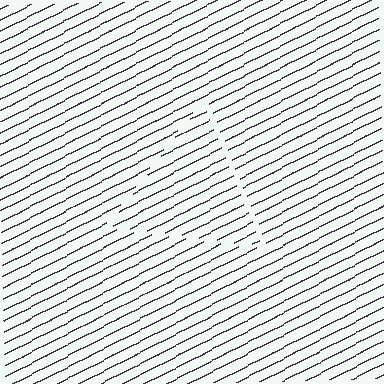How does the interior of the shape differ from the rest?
The interior of the shape contains the same grating, shifted by half a period — the contour is defined by the phase discontinuity where line-ends from the inner and outer gratings abut.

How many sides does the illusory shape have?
3 sides — the line-ends trace a triangle.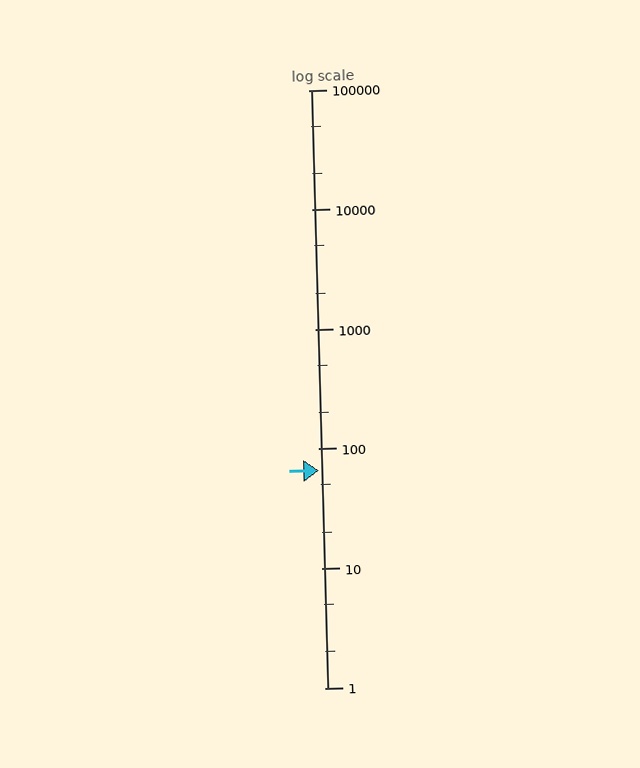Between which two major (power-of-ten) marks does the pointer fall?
The pointer is between 10 and 100.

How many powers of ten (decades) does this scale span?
The scale spans 5 decades, from 1 to 100000.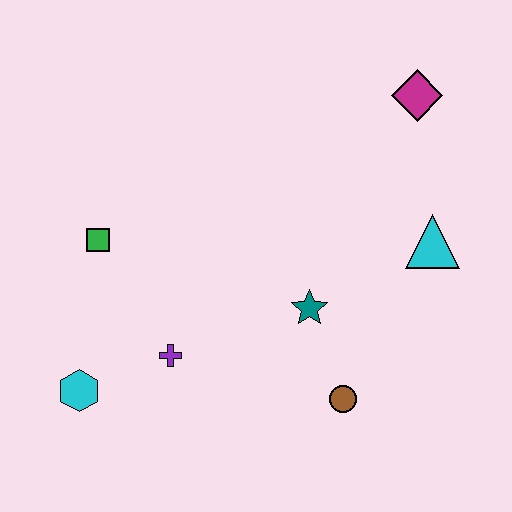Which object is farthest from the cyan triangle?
The cyan hexagon is farthest from the cyan triangle.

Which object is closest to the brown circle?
The teal star is closest to the brown circle.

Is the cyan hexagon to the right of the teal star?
No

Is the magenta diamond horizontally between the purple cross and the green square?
No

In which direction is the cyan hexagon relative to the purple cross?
The cyan hexagon is to the left of the purple cross.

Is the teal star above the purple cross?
Yes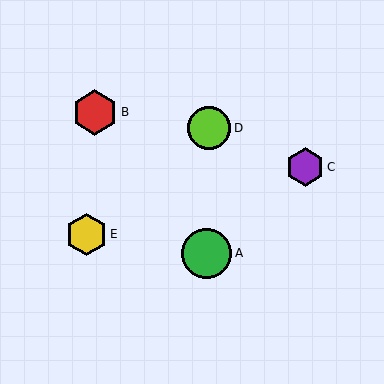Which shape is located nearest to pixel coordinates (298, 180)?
The purple hexagon (labeled C) at (305, 167) is nearest to that location.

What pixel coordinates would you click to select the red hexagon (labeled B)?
Click at (95, 113) to select the red hexagon B.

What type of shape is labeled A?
Shape A is a green circle.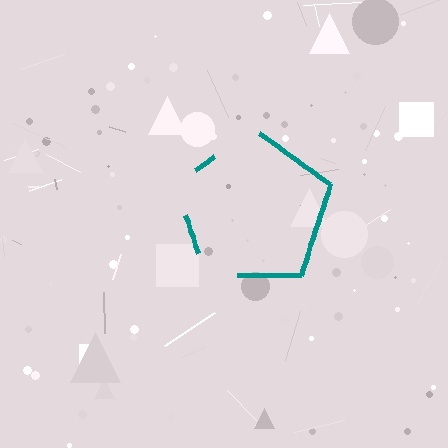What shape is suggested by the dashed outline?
The dashed outline suggests a pentagon.